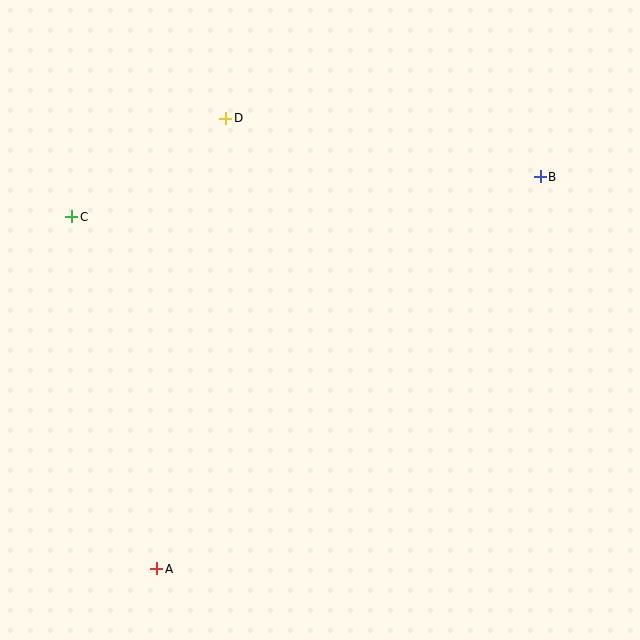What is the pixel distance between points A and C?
The distance between A and C is 362 pixels.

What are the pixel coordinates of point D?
Point D is at (226, 118).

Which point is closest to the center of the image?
Point D at (226, 118) is closest to the center.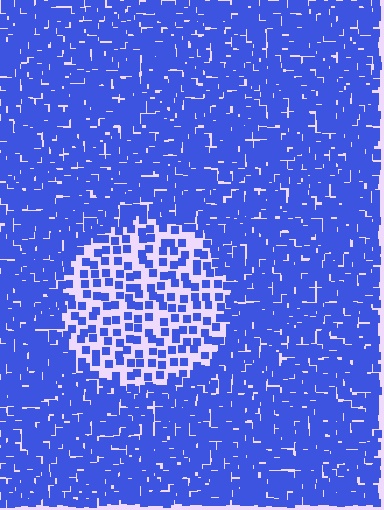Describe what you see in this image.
The image contains small blue elements arranged at two different densities. A circle-shaped region is visible where the elements are less densely packed than the surrounding area.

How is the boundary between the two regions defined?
The boundary is defined by a change in element density (approximately 2.5x ratio). All elements are the same color, size, and shape.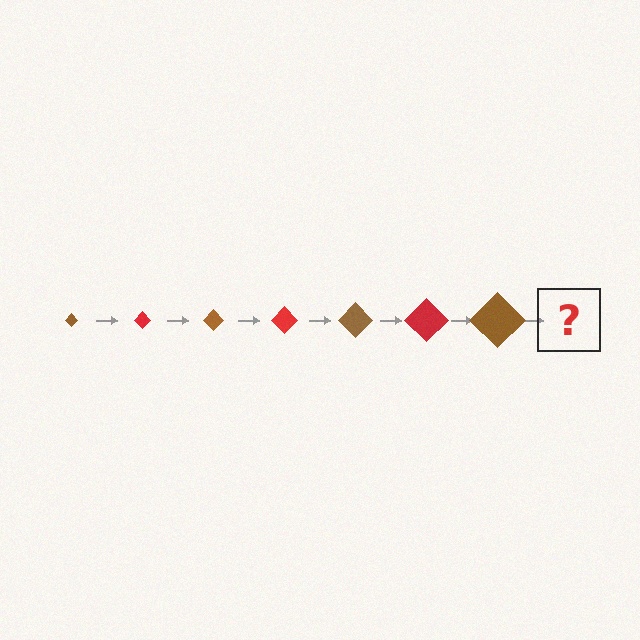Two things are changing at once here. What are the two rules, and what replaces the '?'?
The two rules are that the diamond grows larger each step and the color cycles through brown and red. The '?' should be a red diamond, larger than the previous one.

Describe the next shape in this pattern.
It should be a red diamond, larger than the previous one.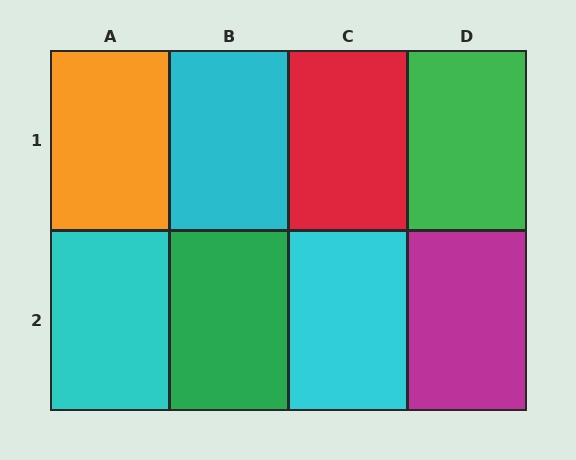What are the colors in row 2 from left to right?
Cyan, green, cyan, magenta.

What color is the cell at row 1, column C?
Red.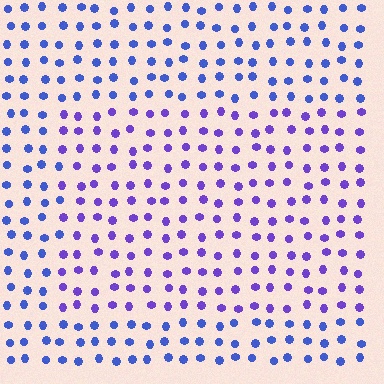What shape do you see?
I see a rectangle.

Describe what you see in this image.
The image is filled with small blue elements in a uniform arrangement. A rectangle-shaped region is visible where the elements are tinted to a slightly different hue, forming a subtle color boundary.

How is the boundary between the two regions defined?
The boundary is defined purely by a slight shift in hue (about 32 degrees). Spacing, size, and orientation are identical on both sides.